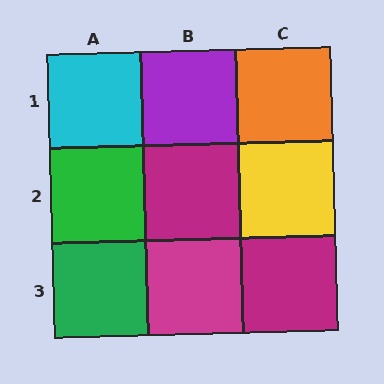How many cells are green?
2 cells are green.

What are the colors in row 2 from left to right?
Green, magenta, yellow.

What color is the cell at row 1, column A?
Cyan.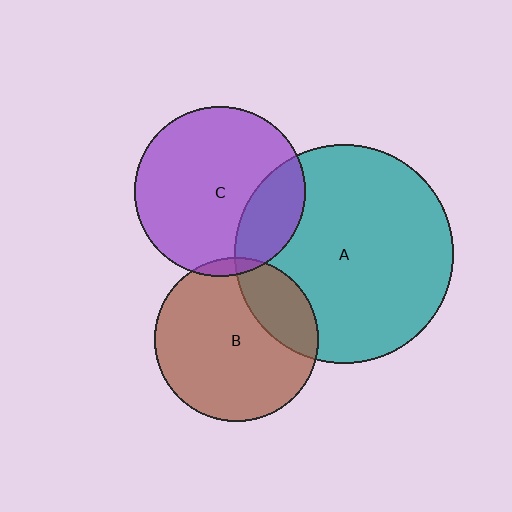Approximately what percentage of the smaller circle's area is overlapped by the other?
Approximately 25%.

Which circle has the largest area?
Circle A (teal).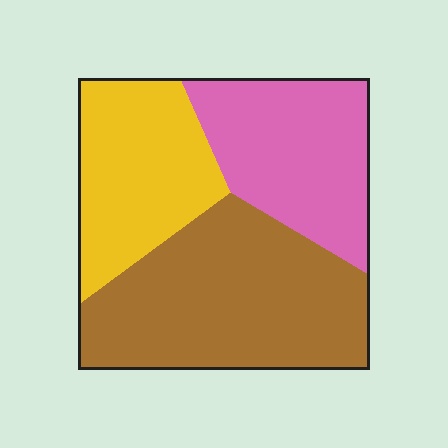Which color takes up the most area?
Brown, at roughly 45%.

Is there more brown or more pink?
Brown.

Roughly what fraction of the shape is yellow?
Yellow takes up between a sixth and a third of the shape.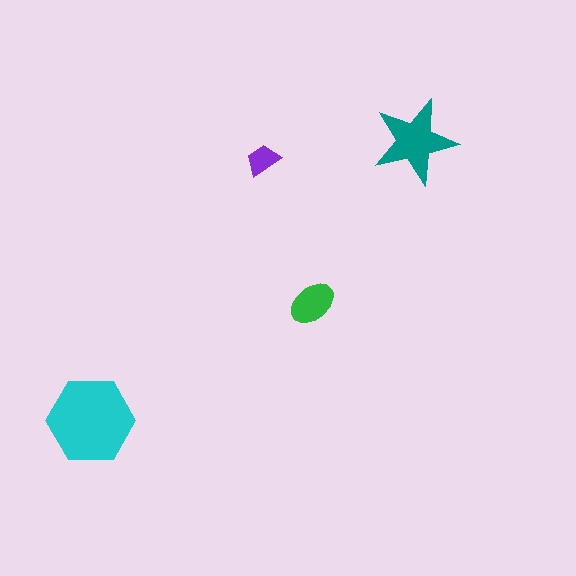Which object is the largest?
The cyan hexagon.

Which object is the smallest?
The purple trapezoid.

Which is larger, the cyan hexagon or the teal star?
The cyan hexagon.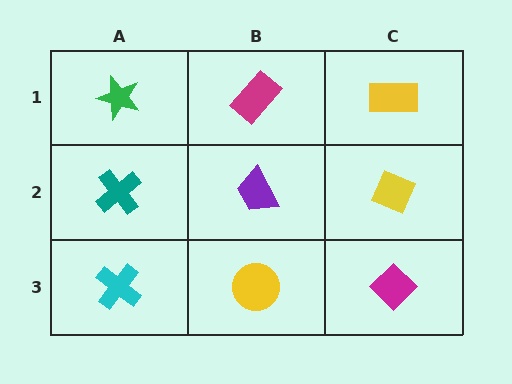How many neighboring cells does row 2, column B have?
4.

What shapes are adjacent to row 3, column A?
A teal cross (row 2, column A), a yellow circle (row 3, column B).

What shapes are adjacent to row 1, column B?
A purple trapezoid (row 2, column B), a green star (row 1, column A), a yellow rectangle (row 1, column C).